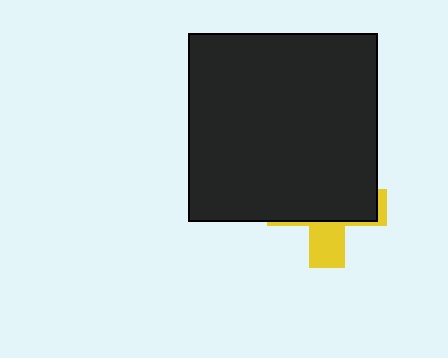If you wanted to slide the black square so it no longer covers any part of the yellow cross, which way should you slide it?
Slide it up — that is the most direct way to separate the two shapes.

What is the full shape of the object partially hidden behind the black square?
The partially hidden object is a yellow cross.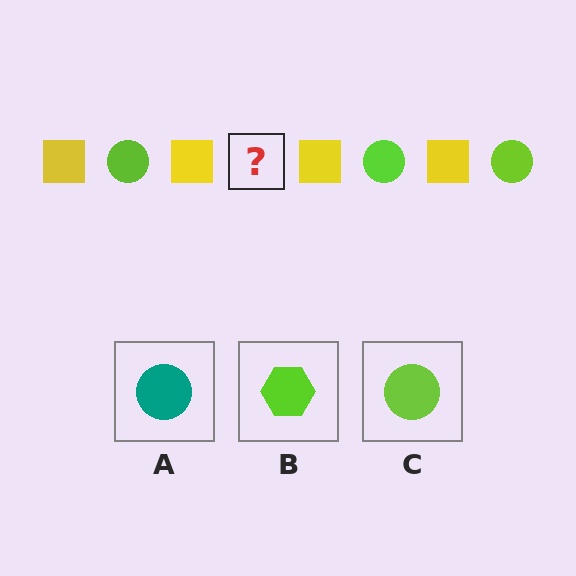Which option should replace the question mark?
Option C.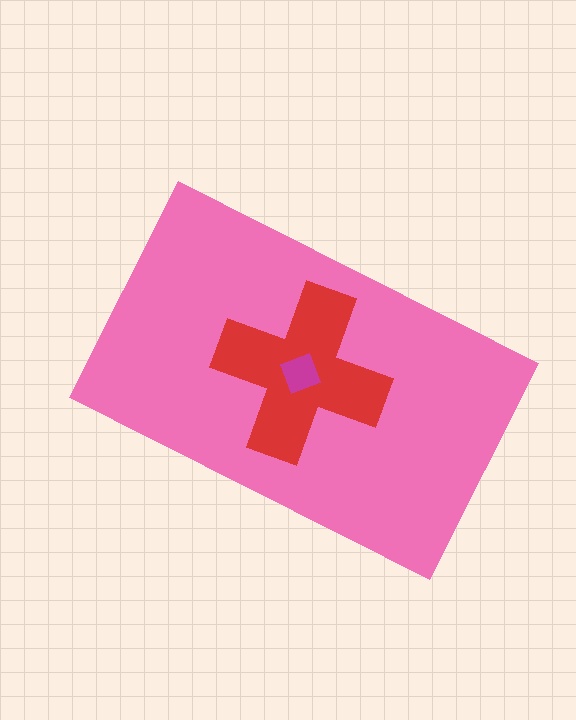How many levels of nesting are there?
3.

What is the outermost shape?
The pink rectangle.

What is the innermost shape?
The magenta square.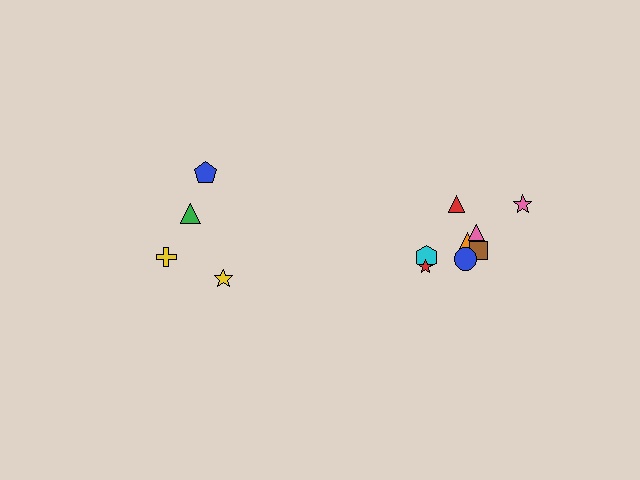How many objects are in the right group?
There are 8 objects.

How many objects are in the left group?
There are 4 objects.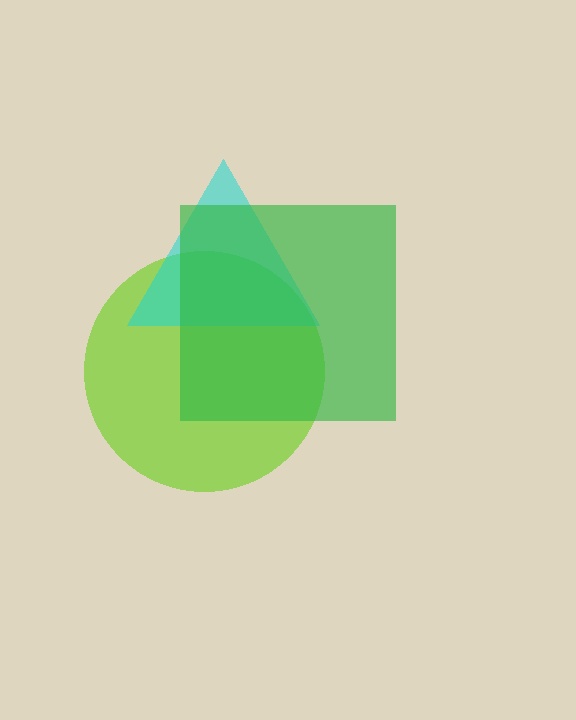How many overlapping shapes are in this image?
There are 3 overlapping shapes in the image.